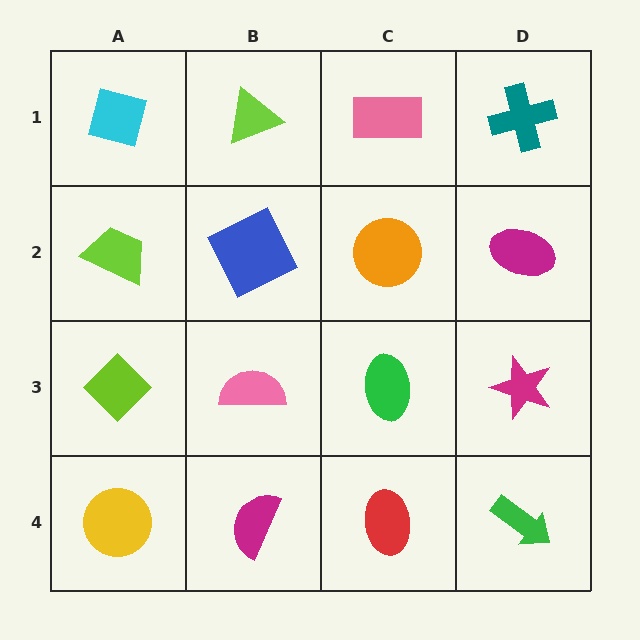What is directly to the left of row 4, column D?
A red ellipse.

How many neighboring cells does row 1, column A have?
2.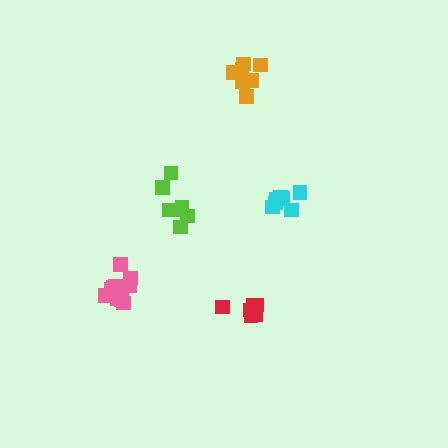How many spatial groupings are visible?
There are 5 spatial groupings.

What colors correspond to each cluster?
The clusters are colored: cyan, pink, red, lime, orange.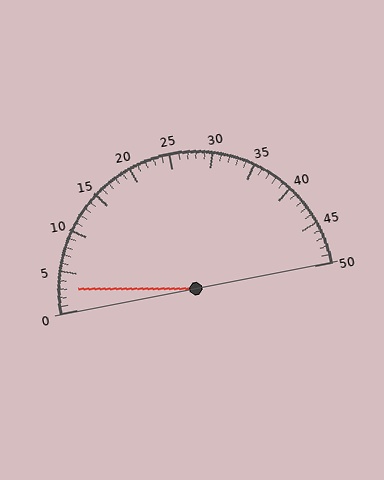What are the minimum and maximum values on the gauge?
The gauge ranges from 0 to 50.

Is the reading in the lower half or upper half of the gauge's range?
The reading is in the lower half of the range (0 to 50).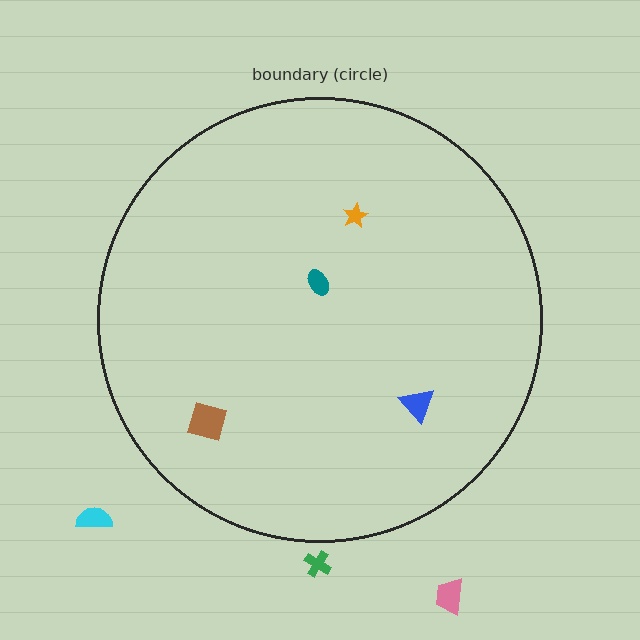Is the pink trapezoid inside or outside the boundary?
Outside.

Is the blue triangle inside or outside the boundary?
Inside.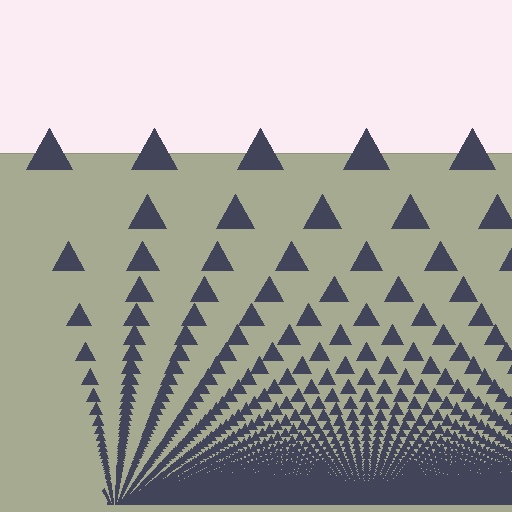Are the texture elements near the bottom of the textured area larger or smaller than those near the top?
Smaller. The gradient is inverted — elements near the bottom are smaller and denser.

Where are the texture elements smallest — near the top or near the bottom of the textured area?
Near the bottom.